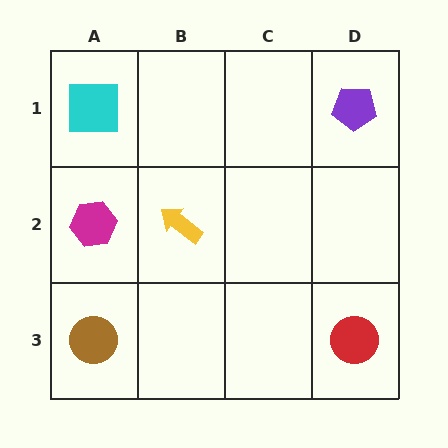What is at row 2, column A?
A magenta hexagon.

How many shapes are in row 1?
2 shapes.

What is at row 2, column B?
A yellow arrow.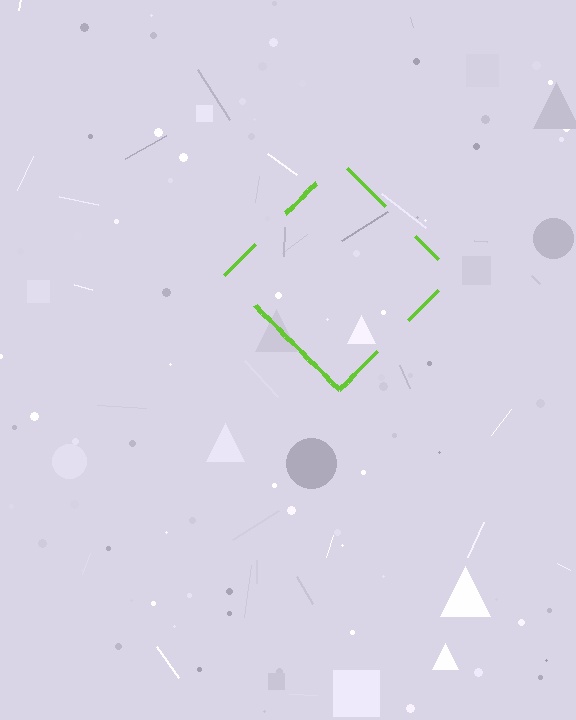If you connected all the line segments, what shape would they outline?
They would outline a diamond.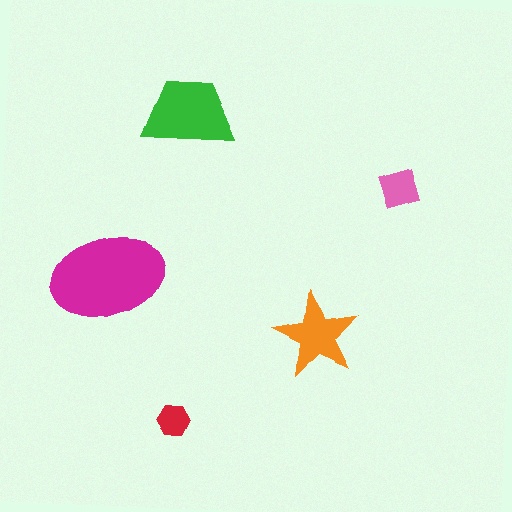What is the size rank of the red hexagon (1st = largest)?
5th.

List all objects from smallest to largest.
The red hexagon, the pink diamond, the orange star, the green trapezoid, the magenta ellipse.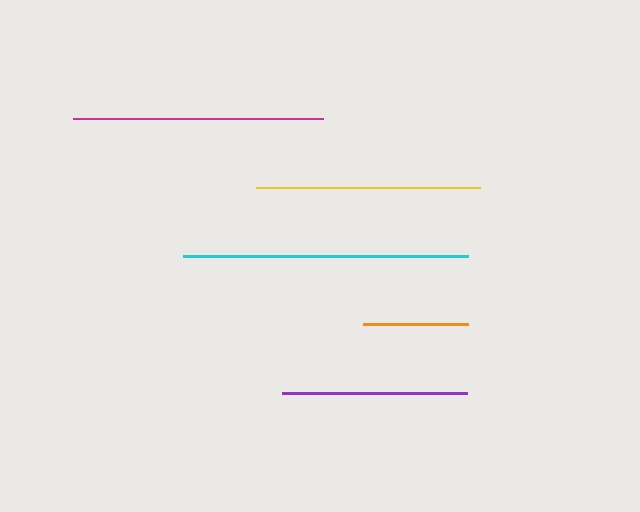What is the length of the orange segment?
The orange segment is approximately 104 pixels long.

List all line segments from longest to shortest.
From longest to shortest: cyan, magenta, yellow, purple, orange.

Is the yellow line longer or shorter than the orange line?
The yellow line is longer than the orange line.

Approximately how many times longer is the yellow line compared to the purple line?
The yellow line is approximately 1.2 times the length of the purple line.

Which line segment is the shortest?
The orange line is the shortest at approximately 104 pixels.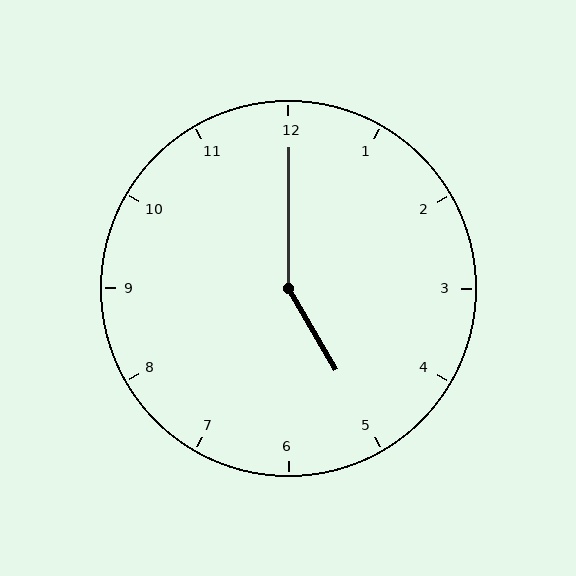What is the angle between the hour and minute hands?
Approximately 150 degrees.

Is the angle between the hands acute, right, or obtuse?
It is obtuse.